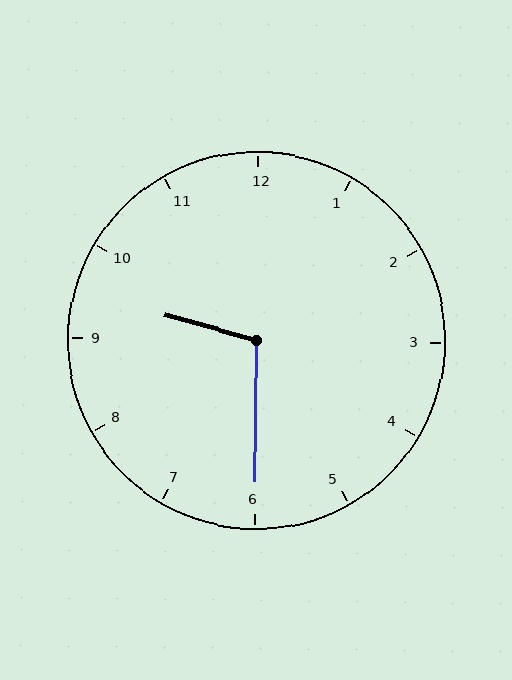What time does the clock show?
9:30.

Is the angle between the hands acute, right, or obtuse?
It is obtuse.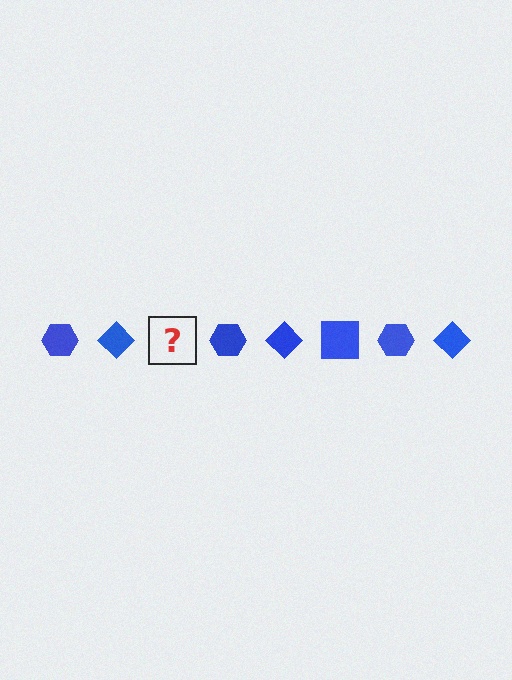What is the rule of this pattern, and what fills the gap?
The rule is that the pattern cycles through hexagon, diamond, square shapes in blue. The gap should be filled with a blue square.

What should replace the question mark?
The question mark should be replaced with a blue square.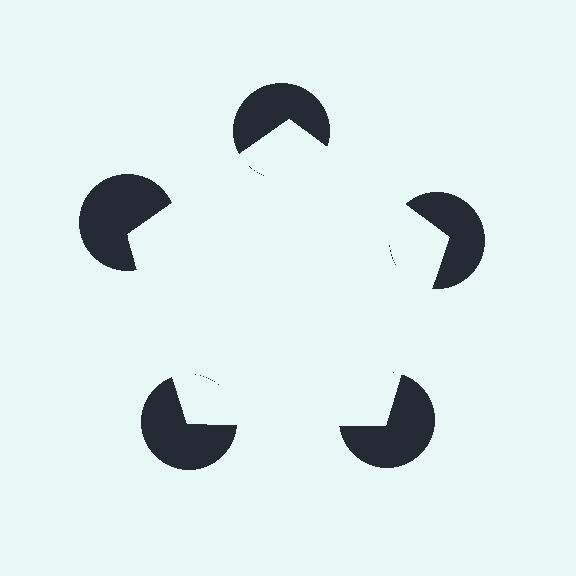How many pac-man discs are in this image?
There are 5 — one at each vertex of the illusory pentagon.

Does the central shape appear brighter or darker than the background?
It typically appears slightly brighter than the background, even though no actual brightness change is drawn.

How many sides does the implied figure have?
5 sides.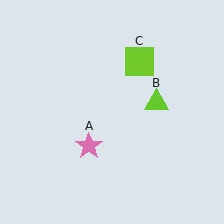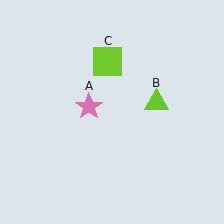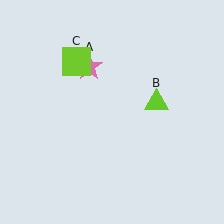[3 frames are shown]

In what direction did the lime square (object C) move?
The lime square (object C) moved left.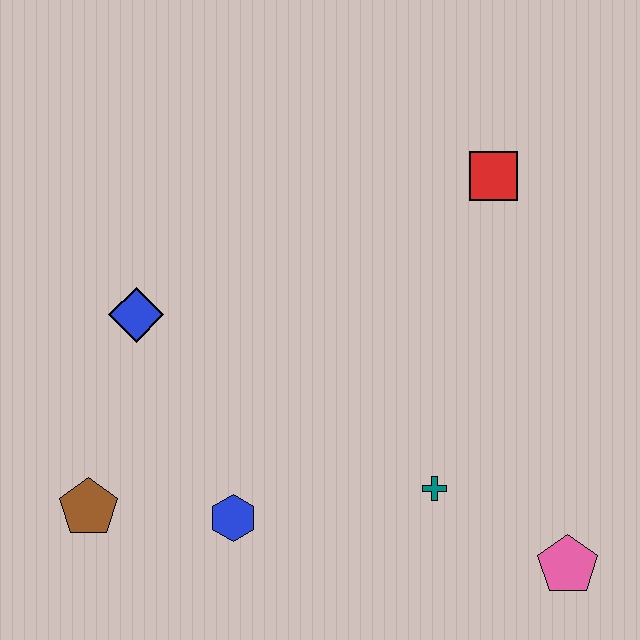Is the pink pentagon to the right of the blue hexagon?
Yes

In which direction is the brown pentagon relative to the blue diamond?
The brown pentagon is below the blue diamond.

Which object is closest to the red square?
The teal cross is closest to the red square.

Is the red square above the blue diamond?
Yes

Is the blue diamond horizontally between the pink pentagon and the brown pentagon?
Yes